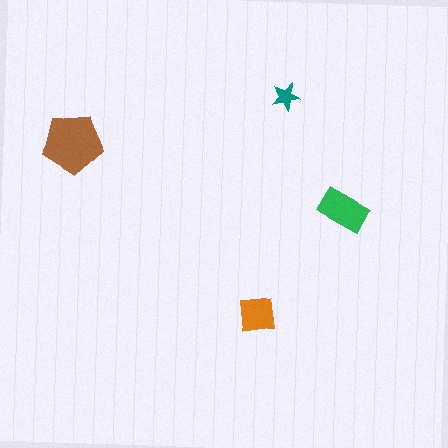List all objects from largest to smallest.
The brown pentagon, the green rectangle, the orange square, the teal star.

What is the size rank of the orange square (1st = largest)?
3rd.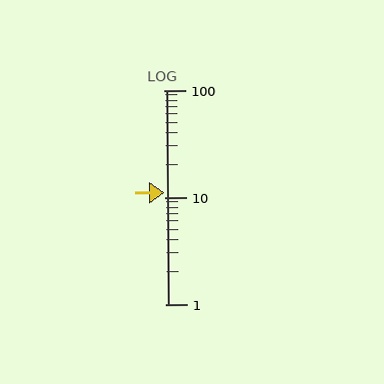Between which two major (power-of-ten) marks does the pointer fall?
The pointer is between 10 and 100.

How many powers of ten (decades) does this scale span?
The scale spans 2 decades, from 1 to 100.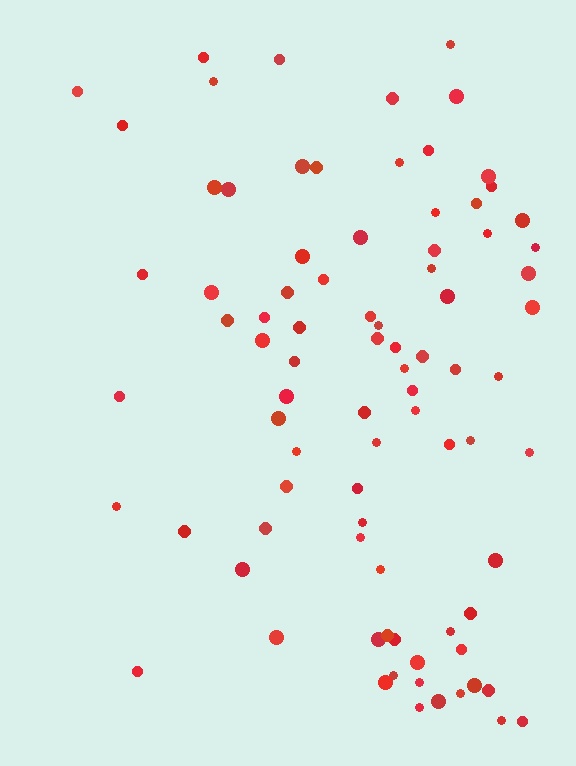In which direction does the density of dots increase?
From left to right, with the right side densest.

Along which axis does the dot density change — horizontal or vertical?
Horizontal.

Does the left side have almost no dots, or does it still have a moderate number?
Still a moderate number, just noticeably fewer than the right.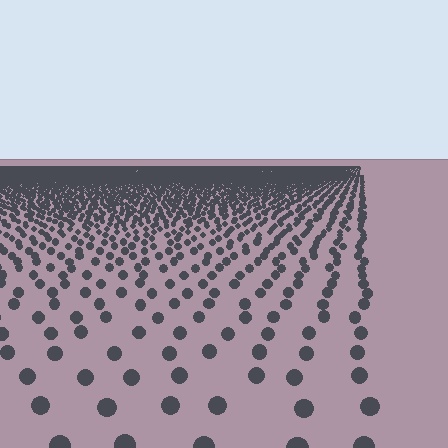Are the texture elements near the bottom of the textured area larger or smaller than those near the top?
Larger. Near the bottom, elements are closer to the viewer and appear at a bigger on-screen size.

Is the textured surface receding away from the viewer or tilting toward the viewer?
The surface is receding away from the viewer. Texture elements get smaller and denser toward the top.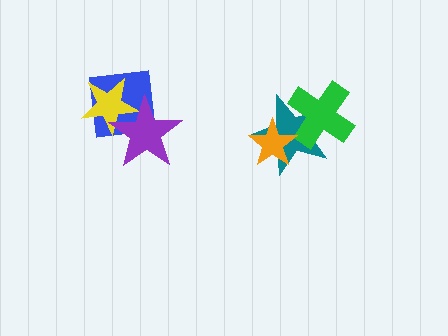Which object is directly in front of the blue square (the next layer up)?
The yellow star is directly in front of the blue square.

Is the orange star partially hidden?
No, no other shape covers it.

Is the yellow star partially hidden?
Yes, it is partially covered by another shape.